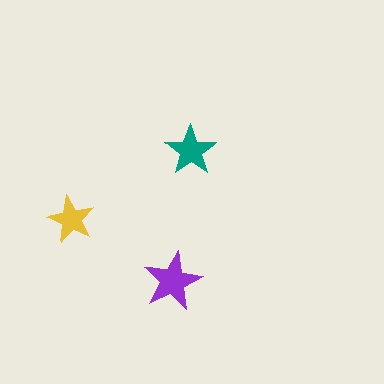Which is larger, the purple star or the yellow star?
The purple one.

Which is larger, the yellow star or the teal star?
The teal one.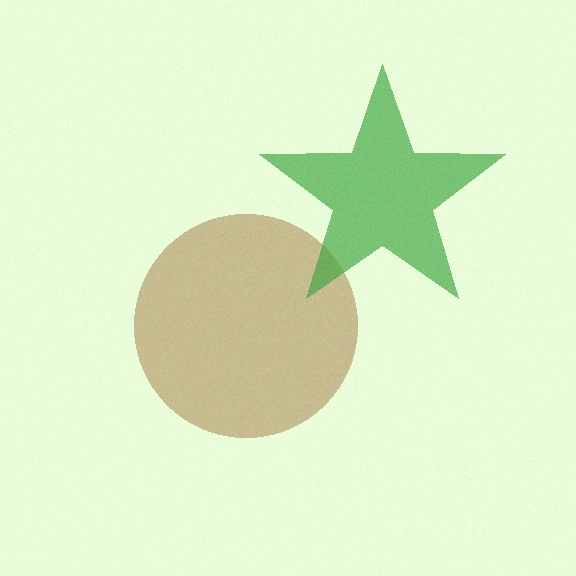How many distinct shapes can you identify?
There are 2 distinct shapes: a brown circle, a green star.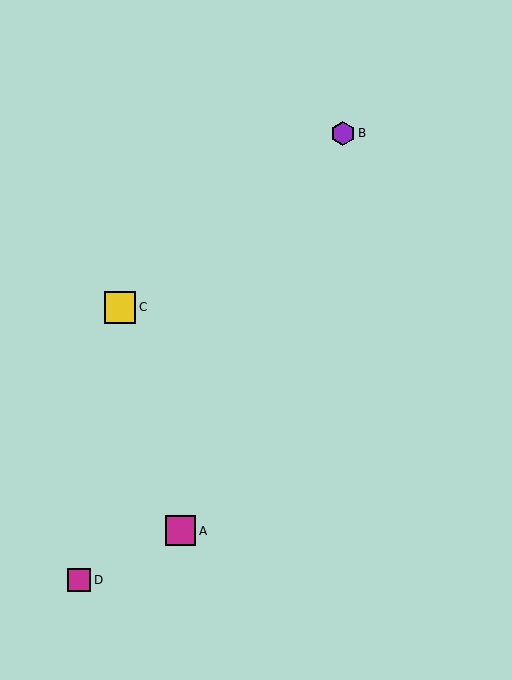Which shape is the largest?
The yellow square (labeled C) is the largest.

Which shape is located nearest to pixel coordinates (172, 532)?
The magenta square (labeled A) at (181, 531) is nearest to that location.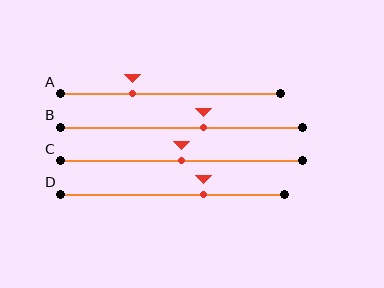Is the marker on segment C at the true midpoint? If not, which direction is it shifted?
Yes, the marker on segment C is at the true midpoint.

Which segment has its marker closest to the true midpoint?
Segment C has its marker closest to the true midpoint.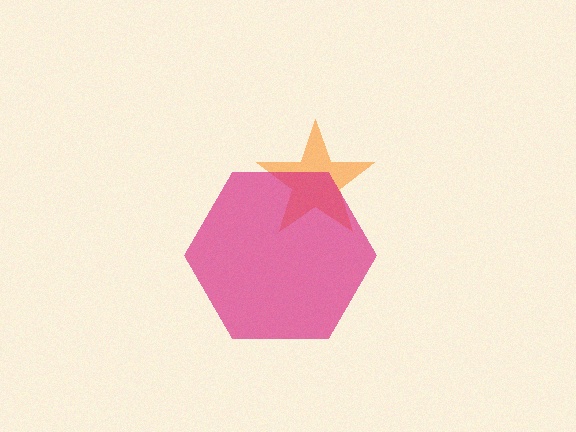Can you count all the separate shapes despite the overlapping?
Yes, there are 2 separate shapes.